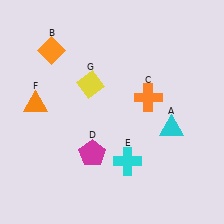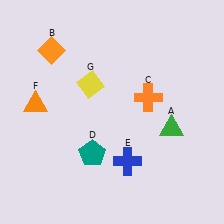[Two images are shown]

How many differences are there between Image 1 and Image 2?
There are 3 differences between the two images.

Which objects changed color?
A changed from cyan to green. D changed from magenta to teal. E changed from cyan to blue.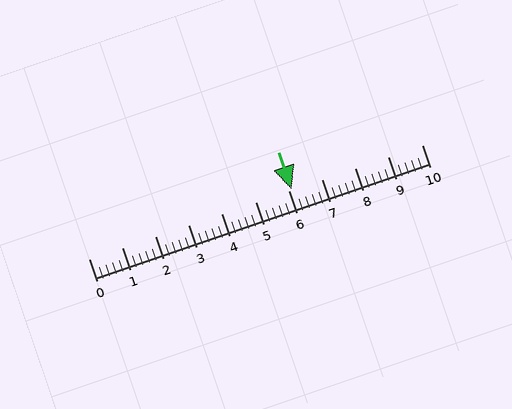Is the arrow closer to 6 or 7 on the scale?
The arrow is closer to 6.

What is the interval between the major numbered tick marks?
The major tick marks are spaced 1 units apart.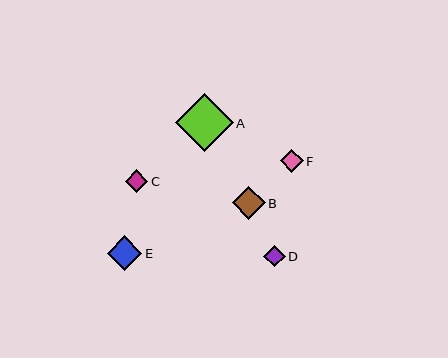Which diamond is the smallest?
Diamond D is the smallest with a size of approximately 21 pixels.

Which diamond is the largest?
Diamond A is the largest with a size of approximately 58 pixels.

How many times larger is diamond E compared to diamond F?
Diamond E is approximately 1.5 times the size of diamond F.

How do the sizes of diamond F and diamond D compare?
Diamond F and diamond D are approximately the same size.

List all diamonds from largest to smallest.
From largest to smallest: A, E, B, F, C, D.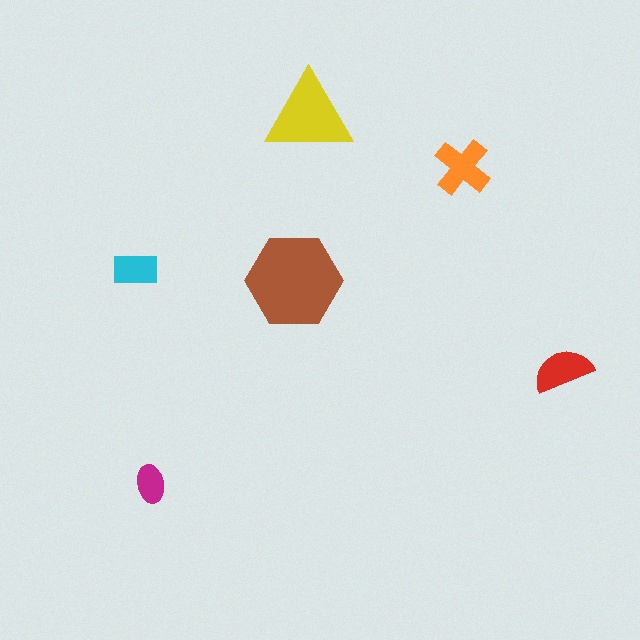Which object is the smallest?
The magenta ellipse.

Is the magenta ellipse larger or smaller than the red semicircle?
Smaller.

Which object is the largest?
The brown hexagon.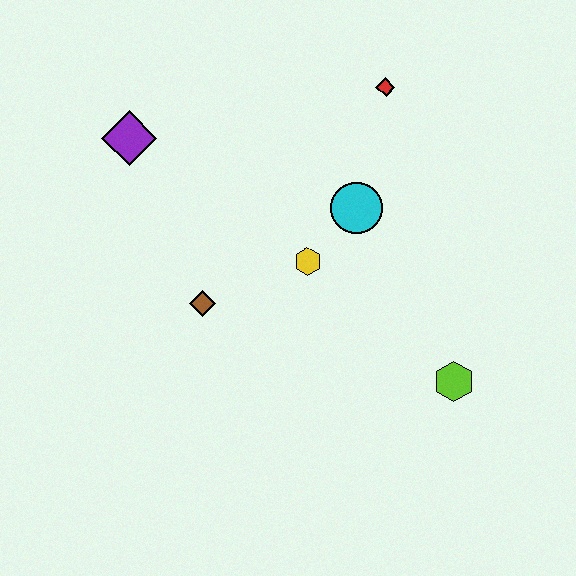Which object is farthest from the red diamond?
The lime hexagon is farthest from the red diamond.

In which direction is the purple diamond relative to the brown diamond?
The purple diamond is above the brown diamond.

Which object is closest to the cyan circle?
The yellow hexagon is closest to the cyan circle.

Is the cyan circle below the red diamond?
Yes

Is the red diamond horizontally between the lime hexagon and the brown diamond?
Yes